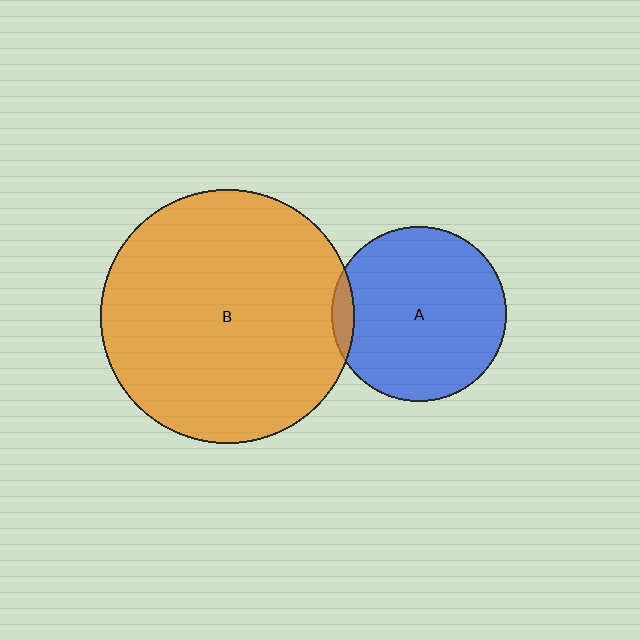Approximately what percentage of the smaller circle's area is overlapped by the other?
Approximately 5%.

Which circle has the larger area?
Circle B (orange).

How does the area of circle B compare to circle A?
Approximately 2.1 times.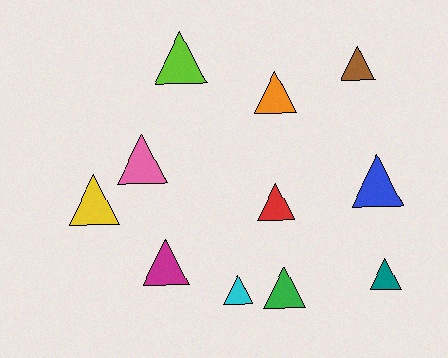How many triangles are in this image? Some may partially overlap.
There are 11 triangles.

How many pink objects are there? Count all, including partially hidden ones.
There is 1 pink object.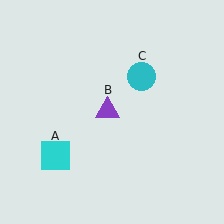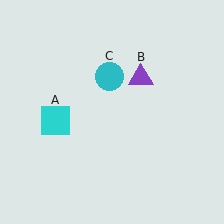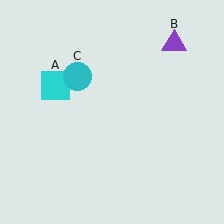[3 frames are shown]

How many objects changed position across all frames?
3 objects changed position: cyan square (object A), purple triangle (object B), cyan circle (object C).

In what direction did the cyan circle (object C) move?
The cyan circle (object C) moved left.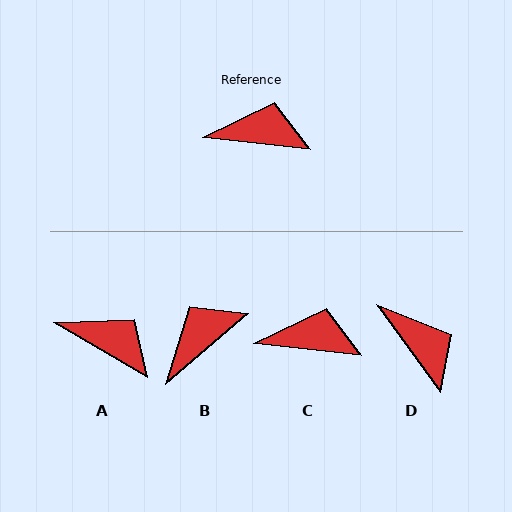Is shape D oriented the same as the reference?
No, it is off by about 48 degrees.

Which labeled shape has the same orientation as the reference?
C.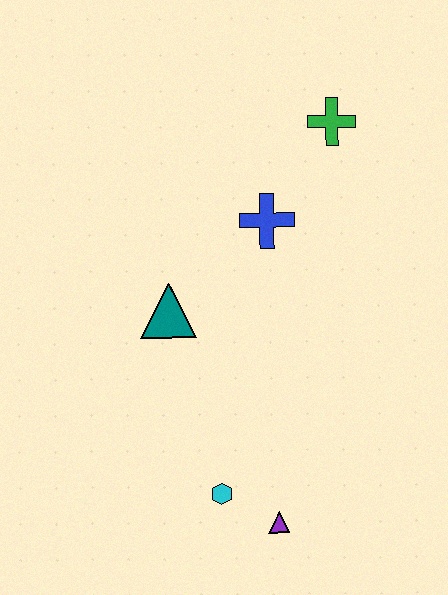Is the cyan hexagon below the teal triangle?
Yes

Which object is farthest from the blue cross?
The purple triangle is farthest from the blue cross.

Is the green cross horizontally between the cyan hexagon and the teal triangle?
No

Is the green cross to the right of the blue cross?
Yes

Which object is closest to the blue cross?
The green cross is closest to the blue cross.